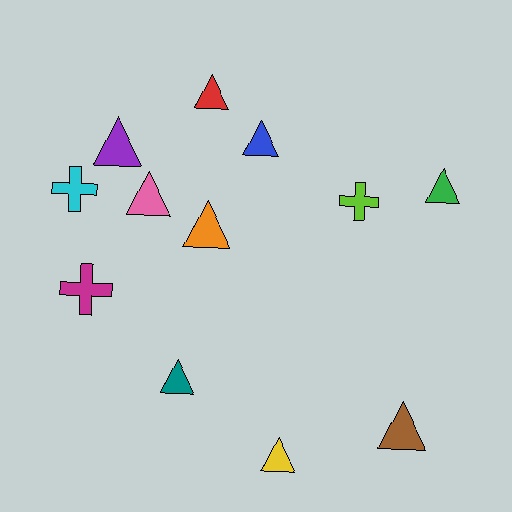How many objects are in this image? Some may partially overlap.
There are 12 objects.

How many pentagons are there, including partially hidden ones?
There are no pentagons.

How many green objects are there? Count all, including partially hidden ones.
There is 1 green object.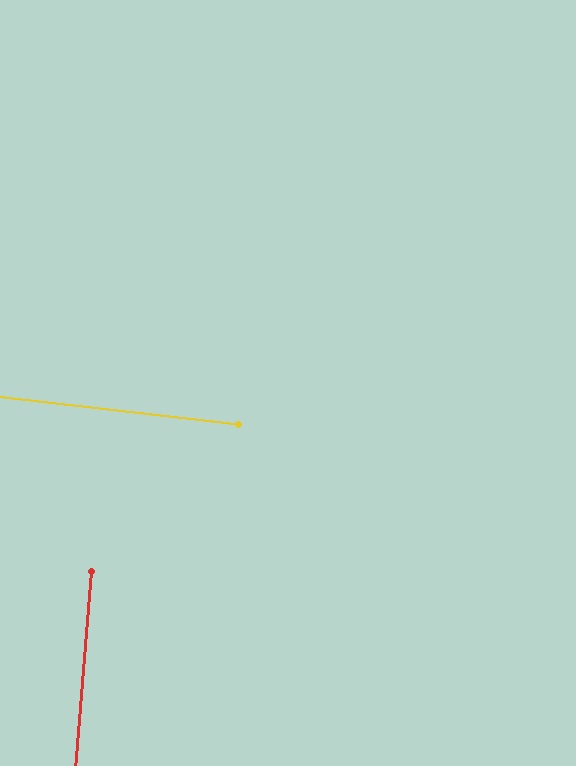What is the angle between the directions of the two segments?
Approximately 88 degrees.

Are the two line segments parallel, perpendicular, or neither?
Perpendicular — they meet at approximately 88°.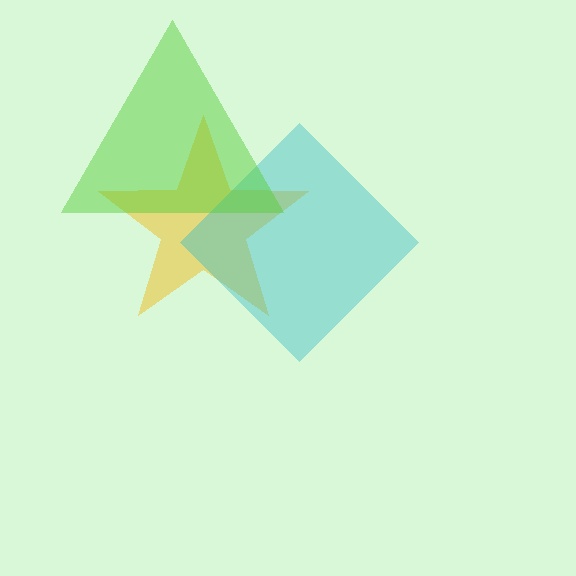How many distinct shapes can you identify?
There are 3 distinct shapes: a yellow star, a cyan diamond, a lime triangle.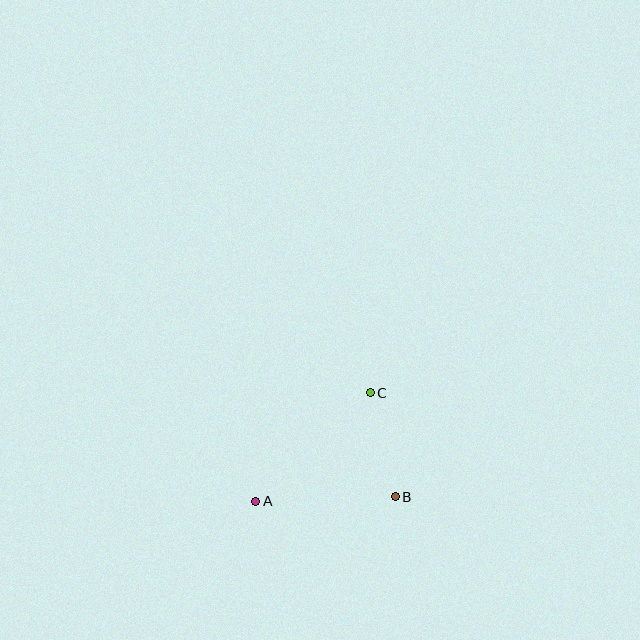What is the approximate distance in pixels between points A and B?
The distance between A and B is approximately 140 pixels.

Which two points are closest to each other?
Points B and C are closest to each other.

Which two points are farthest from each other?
Points A and C are farthest from each other.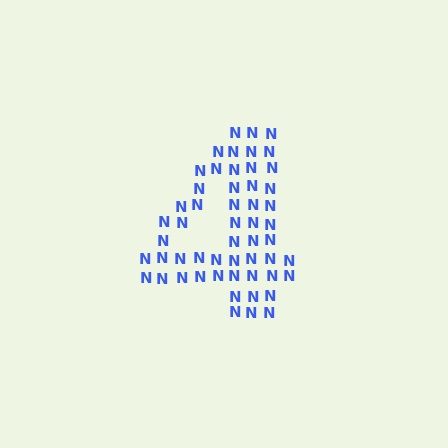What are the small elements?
The small elements are letter N's.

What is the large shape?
The large shape is the digit 4.